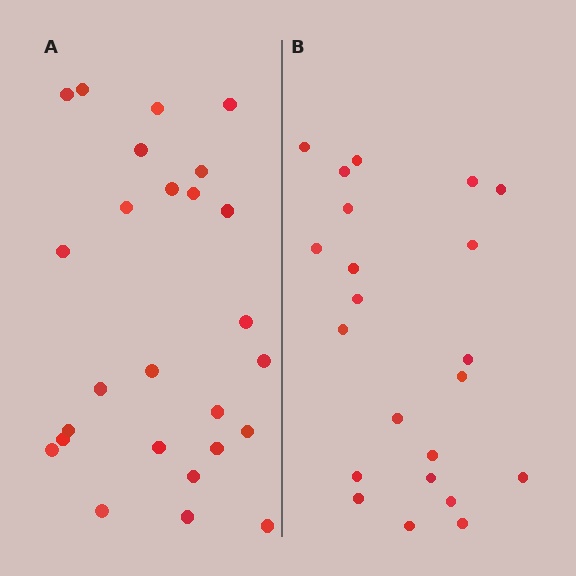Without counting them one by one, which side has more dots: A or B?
Region A (the left region) has more dots.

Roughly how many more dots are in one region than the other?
Region A has about 4 more dots than region B.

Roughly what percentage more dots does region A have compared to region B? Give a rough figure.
About 20% more.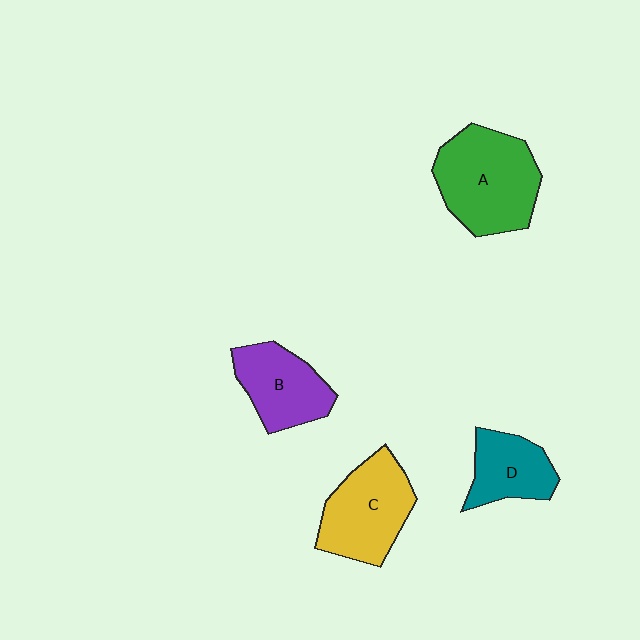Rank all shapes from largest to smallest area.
From largest to smallest: A (green), C (yellow), B (purple), D (teal).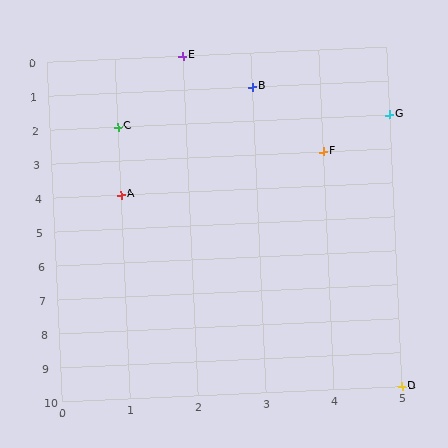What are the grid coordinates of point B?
Point B is at grid coordinates (3, 1).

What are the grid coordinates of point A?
Point A is at grid coordinates (1, 4).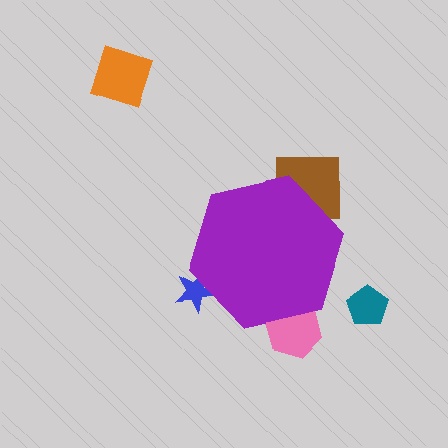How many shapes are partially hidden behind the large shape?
3 shapes are partially hidden.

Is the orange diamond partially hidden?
No, the orange diamond is fully visible.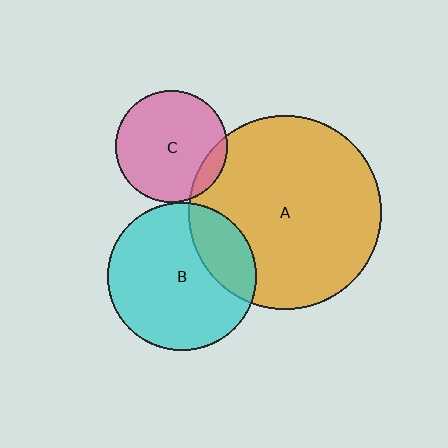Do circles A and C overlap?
Yes.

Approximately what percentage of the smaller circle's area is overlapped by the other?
Approximately 10%.